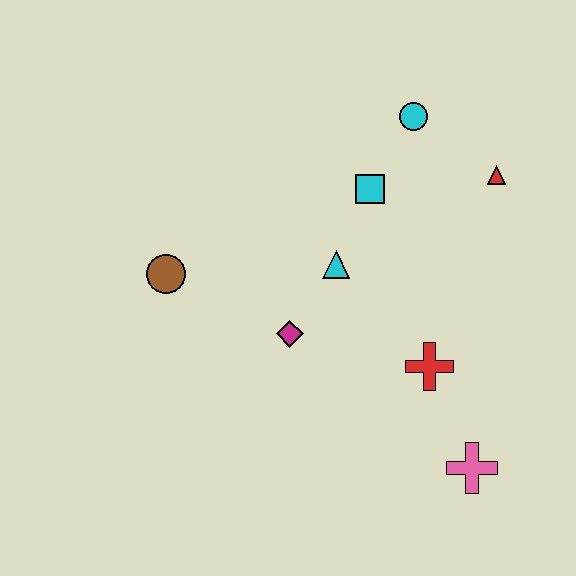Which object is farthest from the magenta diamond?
The red triangle is farthest from the magenta diamond.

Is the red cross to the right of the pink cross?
No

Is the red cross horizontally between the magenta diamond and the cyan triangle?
No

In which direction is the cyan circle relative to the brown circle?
The cyan circle is to the right of the brown circle.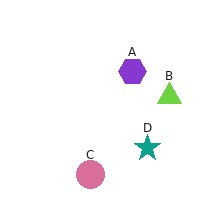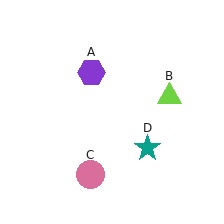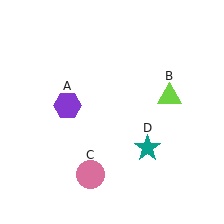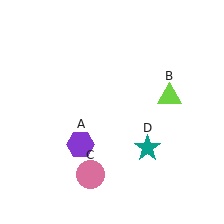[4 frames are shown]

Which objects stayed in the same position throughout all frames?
Lime triangle (object B) and pink circle (object C) and teal star (object D) remained stationary.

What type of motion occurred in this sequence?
The purple hexagon (object A) rotated counterclockwise around the center of the scene.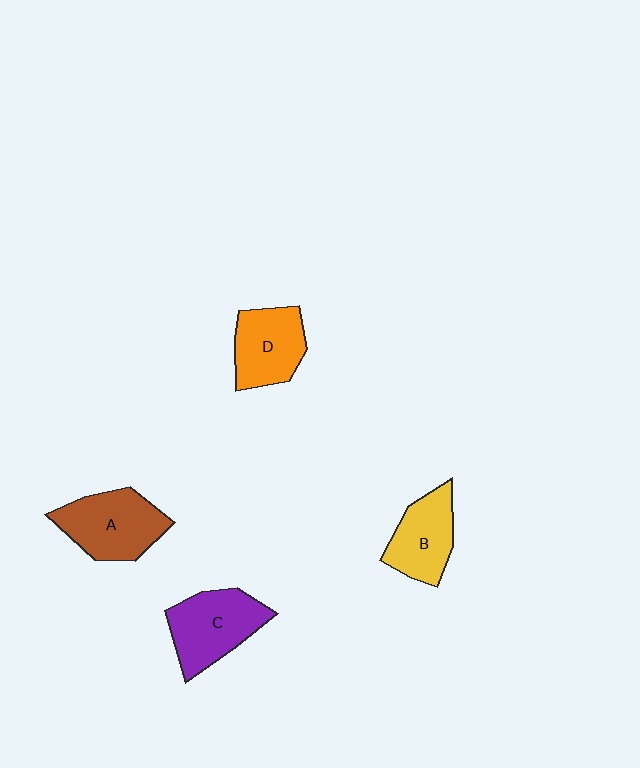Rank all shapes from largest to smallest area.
From largest to smallest: A (brown), C (purple), D (orange), B (yellow).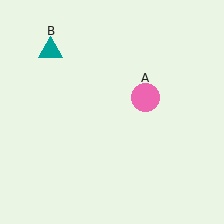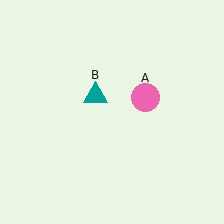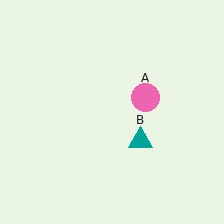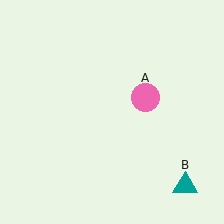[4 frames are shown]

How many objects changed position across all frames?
1 object changed position: teal triangle (object B).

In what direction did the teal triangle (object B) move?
The teal triangle (object B) moved down and to the right.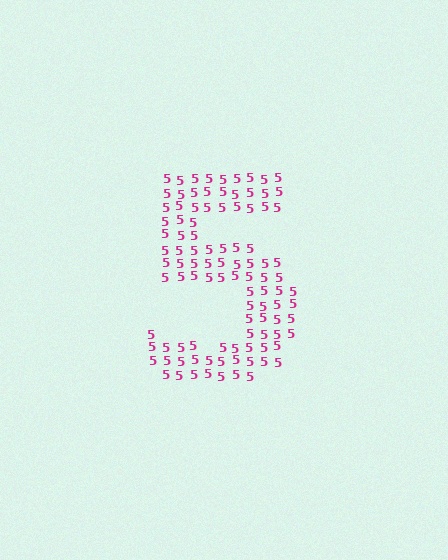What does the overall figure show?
The overall figure shows the digit 5.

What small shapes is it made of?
It is made of small digit 5's.